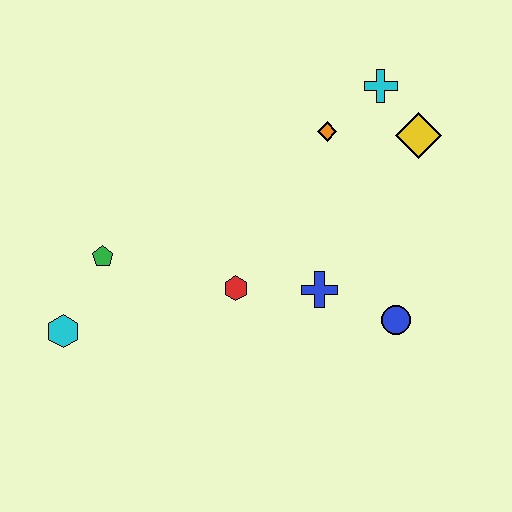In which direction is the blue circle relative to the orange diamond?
The blue circle is below the orange diamond.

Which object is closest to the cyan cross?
The yellow diamond is closest to the cyan cross.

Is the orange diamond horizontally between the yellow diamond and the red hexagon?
Yes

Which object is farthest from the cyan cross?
The cyan hexagon is farthest from the cyan cross.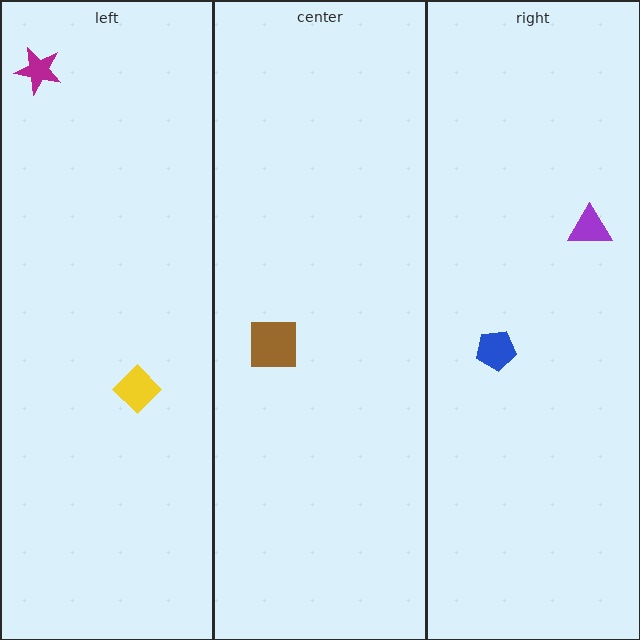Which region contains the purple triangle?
The right region.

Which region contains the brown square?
The center region.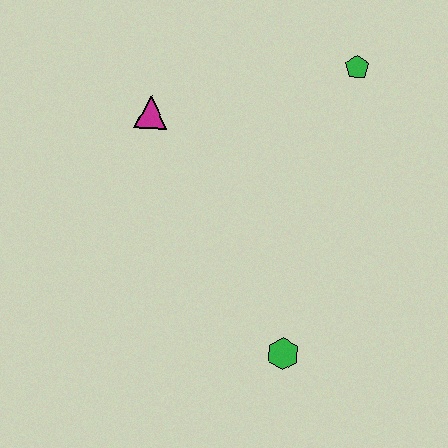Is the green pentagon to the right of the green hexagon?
Yes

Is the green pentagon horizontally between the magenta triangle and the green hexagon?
No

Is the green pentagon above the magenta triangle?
Yes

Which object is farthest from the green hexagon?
The green pentagon is farthest from the green hexagon.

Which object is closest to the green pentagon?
The magenta triangle is closest to the green pentagon.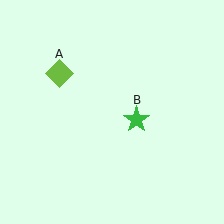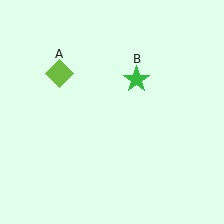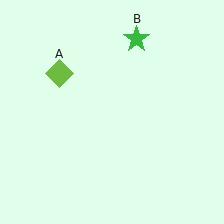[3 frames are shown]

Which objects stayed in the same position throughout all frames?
Lime diamond (object A) remained stationary.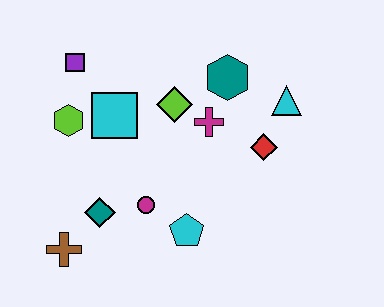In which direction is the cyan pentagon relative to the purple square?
The cyan pentagon is below the purple square.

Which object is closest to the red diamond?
The cyan triangle is closest to the red diamond.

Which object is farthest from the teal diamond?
The cyan triangle is farthest from the teal diamond.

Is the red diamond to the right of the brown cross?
Yes